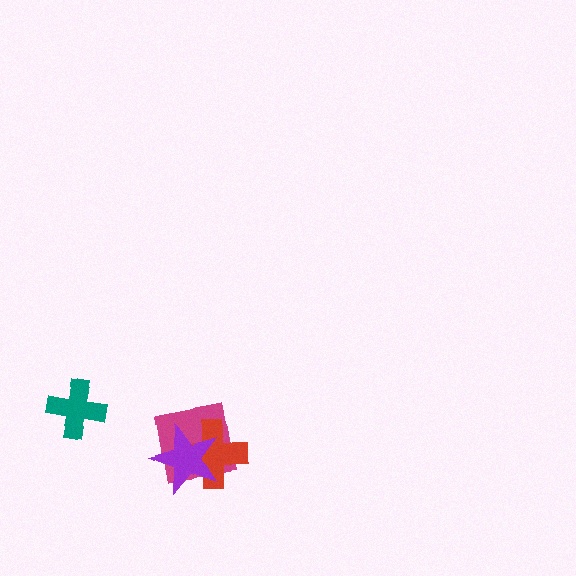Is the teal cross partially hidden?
No, no other shape covers it.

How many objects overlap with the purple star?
2 objects overlap with the purple star.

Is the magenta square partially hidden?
Yes, it is partially covered by another shape.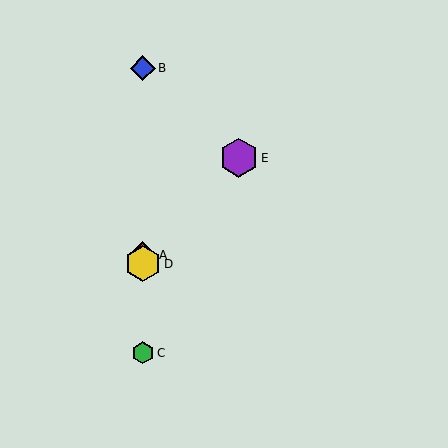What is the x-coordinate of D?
Object D is at x≈143.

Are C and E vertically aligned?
No, C is at x≈143 and E is at x≈239.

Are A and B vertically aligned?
Yes, both are at x≈143.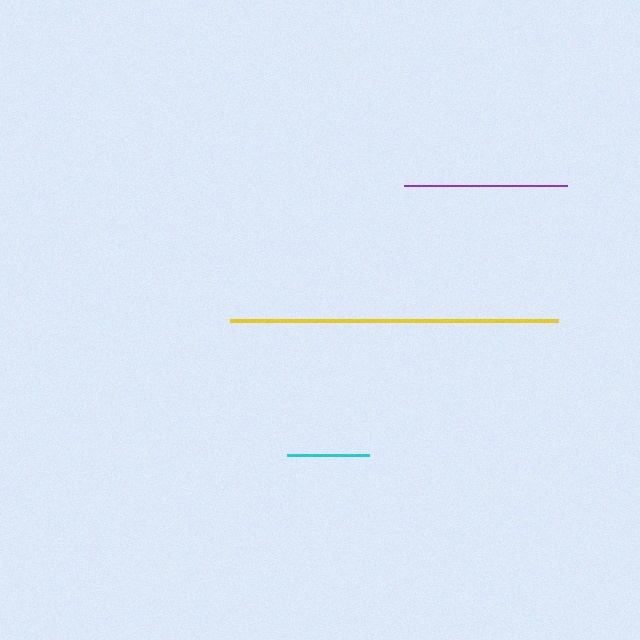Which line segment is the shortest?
The cyan line is the shortest at approximately 82 pixels.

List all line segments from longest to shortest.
From longest to shortest: yellow, purple, cyan.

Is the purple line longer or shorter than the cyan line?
The purple line is longer than the cyan line.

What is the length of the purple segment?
The purple segment is approximately 163 pixels long.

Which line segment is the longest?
The yellow line is the longest at approximately 328 pixels.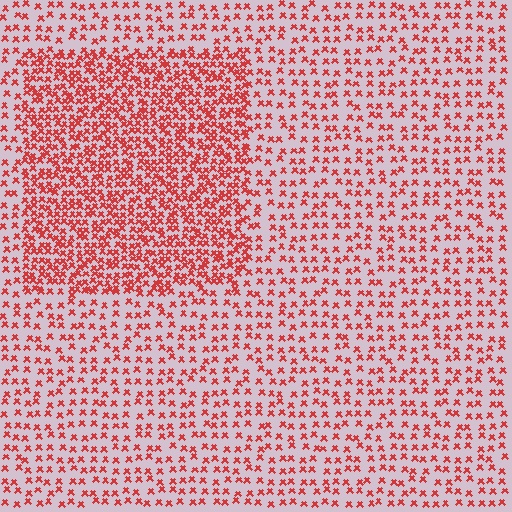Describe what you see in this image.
The image contains small red elements arranged at two different densities. A rectangle-shaped region is visible where the elements are more densely packed than the surrounding area.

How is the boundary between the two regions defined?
The boundary is defined by a change in element density (approximately 2.2x ratio). All elements are the same color, size, and shape.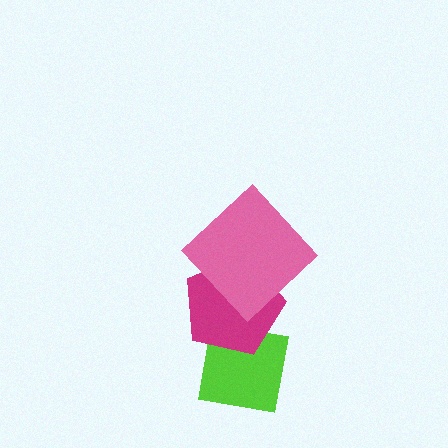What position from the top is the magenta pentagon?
The magenta pentagon is 2nd from the top.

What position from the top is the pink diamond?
The pink diamond is 1st from the top.